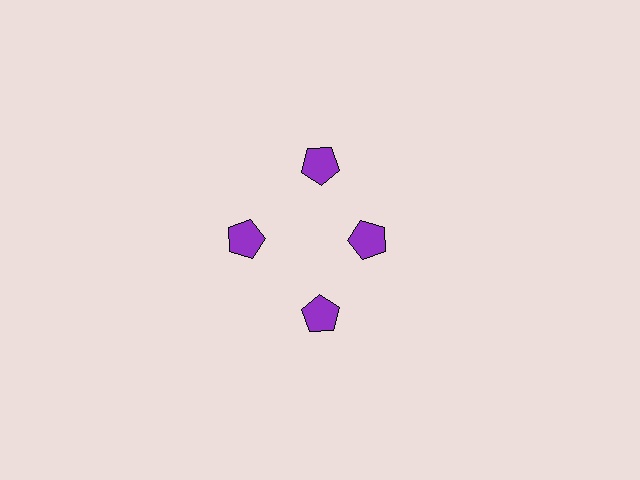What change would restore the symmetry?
The symmetry would be restored by moving it outward, back onto the ring so that all 4 pentagons sit at equal angles and equal distance from the center.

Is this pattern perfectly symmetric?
No. The 4 purple pentagons are arranged in a ring, but one element near the 3 o'clock position is pulled inward toward the center, breaking the 4-fold rotational symmetry.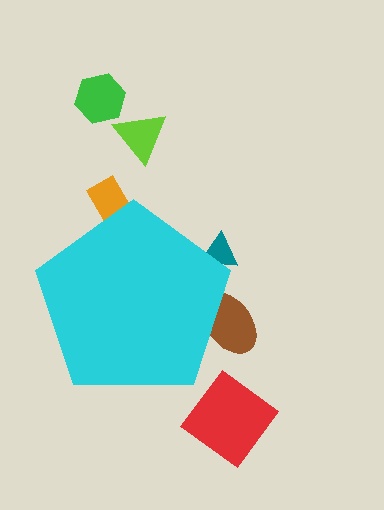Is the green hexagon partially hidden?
No, the green hexagon is fully visible.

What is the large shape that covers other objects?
A cyan pentagon.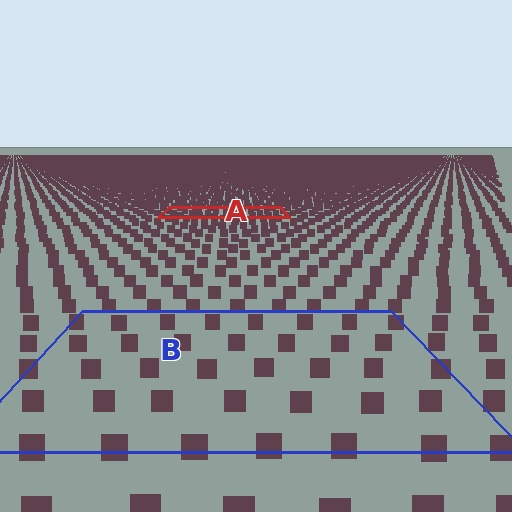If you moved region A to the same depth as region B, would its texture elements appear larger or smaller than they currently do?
They would appear larger. At a closer depth, the same texture elements are projected at a bigger on-screen size.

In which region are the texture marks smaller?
The texture marks are smaller in region A, because it is farther away.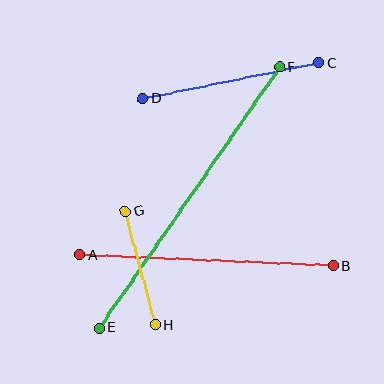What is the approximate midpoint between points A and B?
The midpoint is at approximately (206, 260) pixels.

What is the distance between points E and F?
The distance is approximately 317 pixels.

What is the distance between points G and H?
The distance is approximately 117 pixels.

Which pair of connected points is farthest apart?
Points E and F are farthest apart.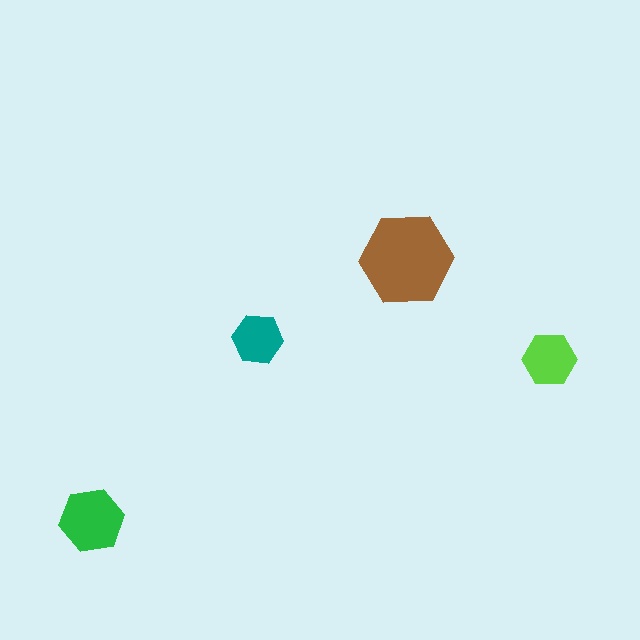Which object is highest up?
The brown hexagon is topmost.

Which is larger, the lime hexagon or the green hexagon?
The green one.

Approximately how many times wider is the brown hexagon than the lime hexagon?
About 1.5 times wider.